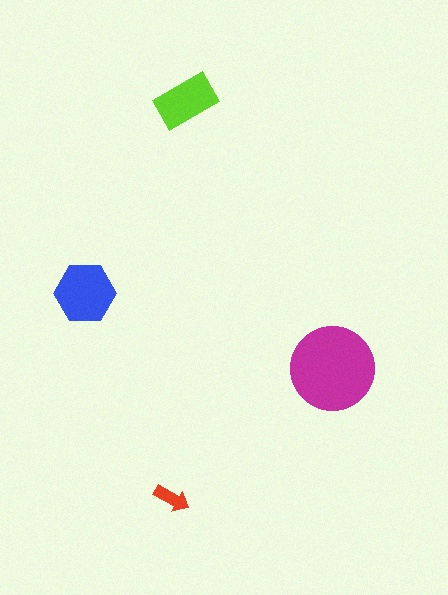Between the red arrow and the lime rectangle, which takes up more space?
The lime rectangle.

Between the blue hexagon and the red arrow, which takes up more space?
The blue hexagon.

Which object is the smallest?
The red arrow.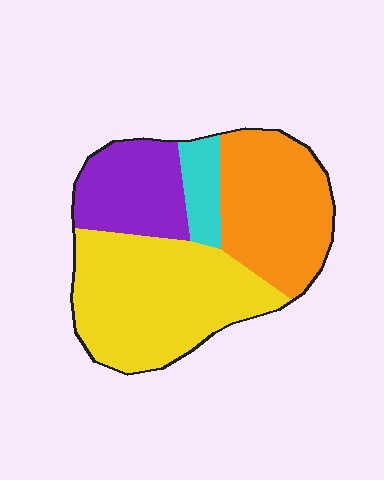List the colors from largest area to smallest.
From largest to smallest: yellow, orange, purple, cyan.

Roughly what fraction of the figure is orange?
Orange covers roughly 30% of the figure.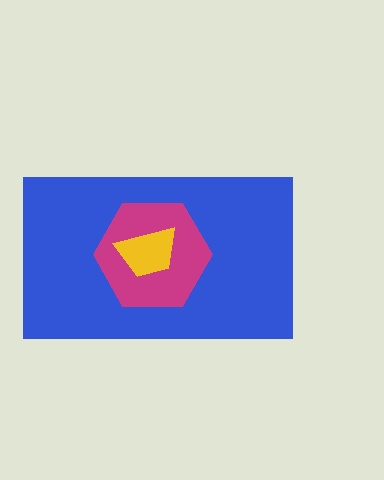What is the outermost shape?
The blue rectangle.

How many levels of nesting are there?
3.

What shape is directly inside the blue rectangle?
The magenta hexagon.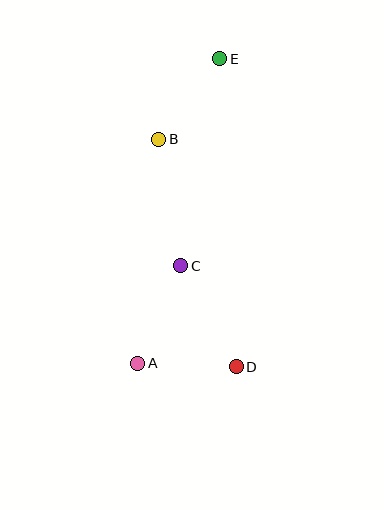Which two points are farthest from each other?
Points A and E are farthest from each other.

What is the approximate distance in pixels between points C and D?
The distance between C and D is approximately 115 pixels.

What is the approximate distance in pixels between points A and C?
The distance between A and C is approximately 107 pixels.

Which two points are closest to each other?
Points A and D are closest to each other.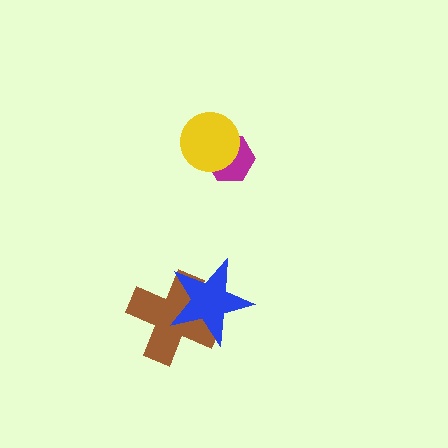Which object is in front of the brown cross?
The blue star is in front of the brown cross.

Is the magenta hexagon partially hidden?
Yes, it is partially covered by another shape.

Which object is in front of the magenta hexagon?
The yellow circle is in front of the magenta hexagon.